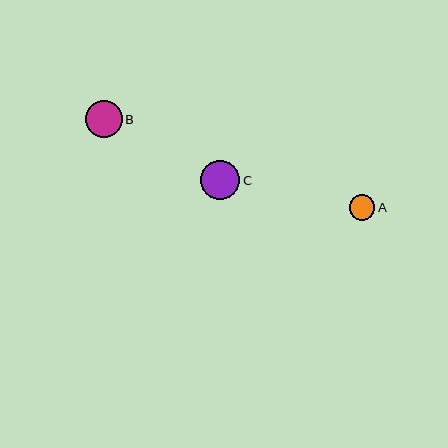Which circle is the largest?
Circle C is the largest with a size of approximately 39 pixels.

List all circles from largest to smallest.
From largest to smallest: C, B, A.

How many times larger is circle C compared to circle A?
Circle C is approximately 1.5 times the size of circle A.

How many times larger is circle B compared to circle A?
Circle B is approximately 1.5 times the size of circle A.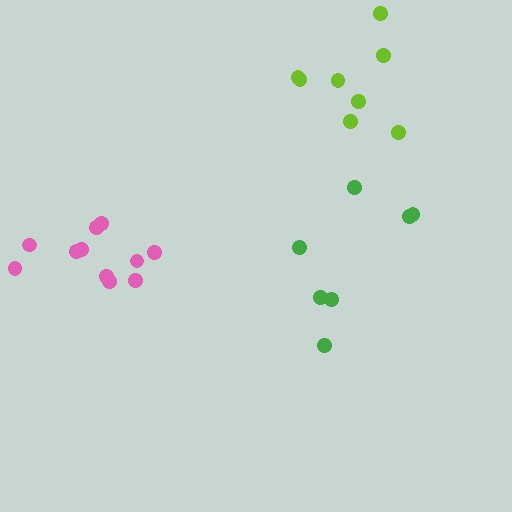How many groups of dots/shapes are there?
There are 3 groups.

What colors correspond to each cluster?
The clusters are colored: green, pink, lime.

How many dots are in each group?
Group 1: 7 dots, Group 2: 11 dots, Group 3: 8 dots (26 total).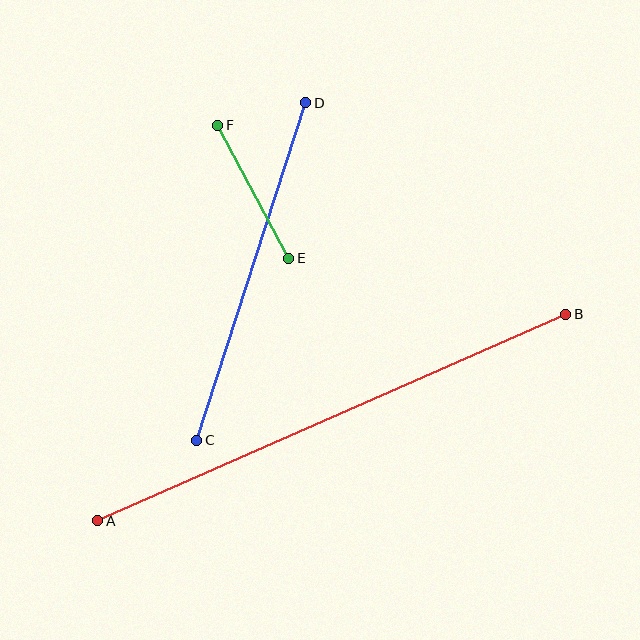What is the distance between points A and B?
The distance is approximately 511 pixels.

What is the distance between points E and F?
The distance is approximately 151 pixels.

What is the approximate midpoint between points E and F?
The midpoint is at approximately (253, 192) pixels.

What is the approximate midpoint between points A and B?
The midpoint is at approximately (332, 418) pixels.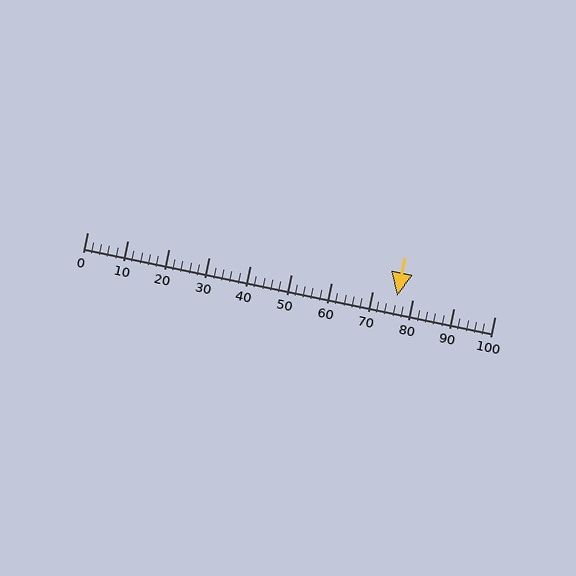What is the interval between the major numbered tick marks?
The major tick marks are spaced 10 units apart.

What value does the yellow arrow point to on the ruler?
The yellow arrow points to approximately 76.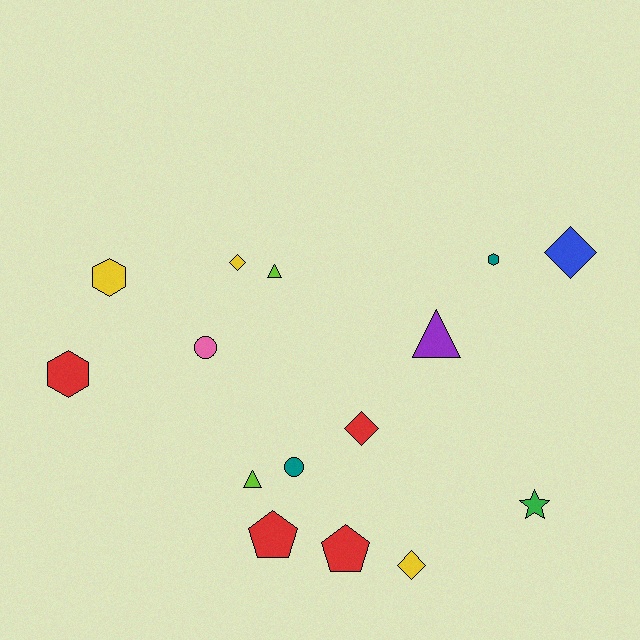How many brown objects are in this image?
There are no brown objects.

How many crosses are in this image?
There are no crosses.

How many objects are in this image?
There are 15 objects.